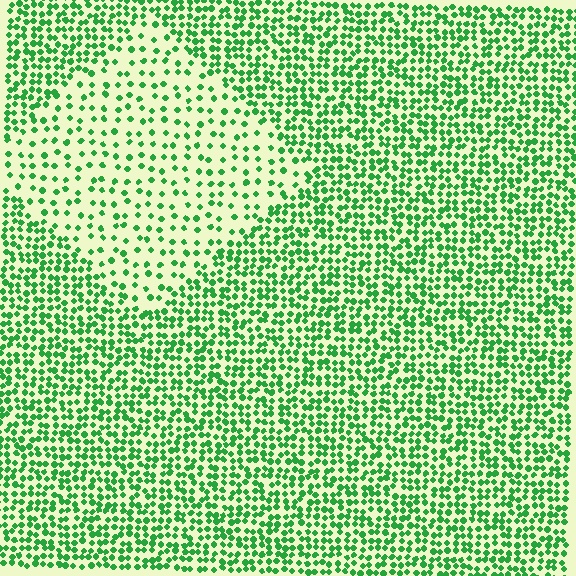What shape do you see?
I see a diamond.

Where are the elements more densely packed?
The elements are more densely packed outside the diamond boundary.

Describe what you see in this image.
The image contains small green elements arranged at two different densities. A diamond-shaped region is visible where the elements are less densely packed than the surrounding area.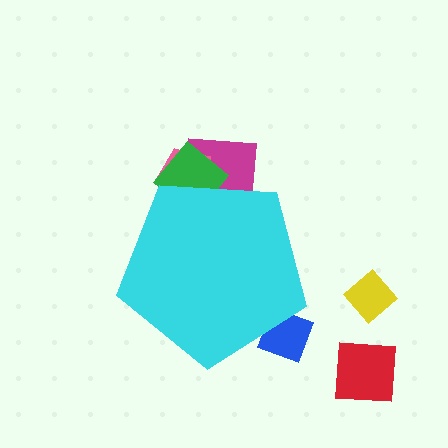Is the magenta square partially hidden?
Yes, the magenta square is partially hidden behind the cyan pentagon.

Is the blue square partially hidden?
Yes, the blue square is partially hidden behind the cyan pentagon.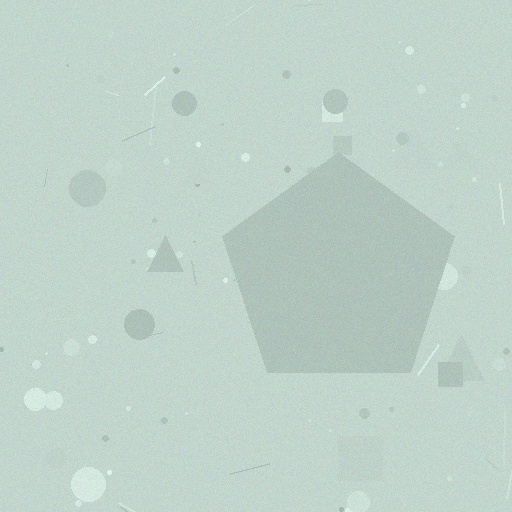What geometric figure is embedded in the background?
A pentagon is embedded in the background.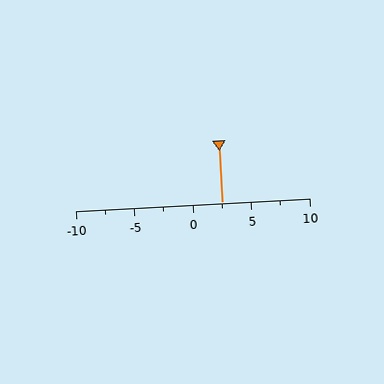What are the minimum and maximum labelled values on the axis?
The axis runs from -10 to 10.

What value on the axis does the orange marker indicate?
The marker indicates approximately 2.5.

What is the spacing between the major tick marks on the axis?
The major ticks are spaced 5 apart.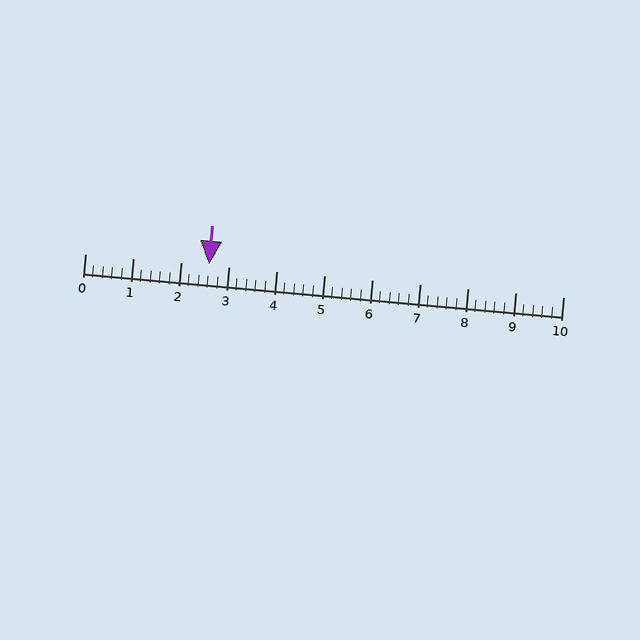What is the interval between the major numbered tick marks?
The major tick marks are spaced 1 units apart.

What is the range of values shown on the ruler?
The ruler shows values from 0 to 10.